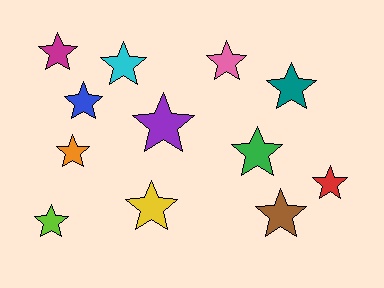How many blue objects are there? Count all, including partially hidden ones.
There is 1 blue object.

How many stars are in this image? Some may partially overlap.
There are 12 stars.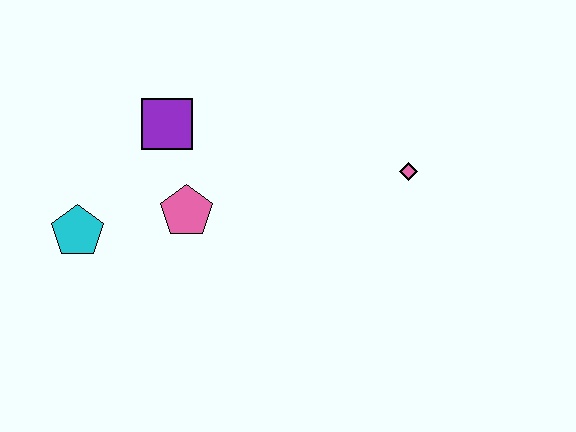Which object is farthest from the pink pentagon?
The pink diamond is farthest from the pink pentagon.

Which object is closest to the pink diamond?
The pink pentagon is closest to the pink diamond.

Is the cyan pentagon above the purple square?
No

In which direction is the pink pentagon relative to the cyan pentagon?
The pink pentagon is to the right of the cyan pentagon.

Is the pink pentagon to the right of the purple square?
Yes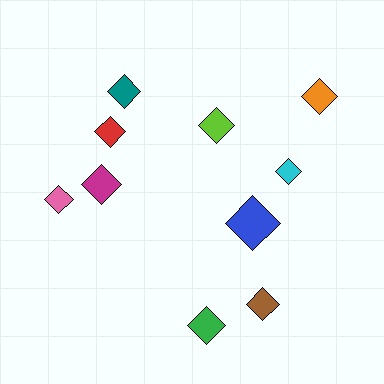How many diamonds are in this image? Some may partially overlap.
There are 10 diamonds.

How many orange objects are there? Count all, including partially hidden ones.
There is 1 orange object.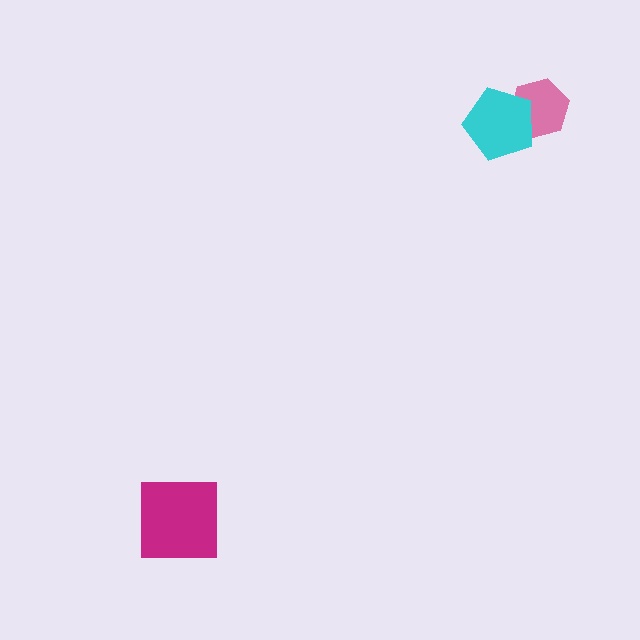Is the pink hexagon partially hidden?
Yes, it is partially covered by another shape.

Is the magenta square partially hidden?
No, no other shape covers it.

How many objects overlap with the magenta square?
0 objects overlap with the magenta square.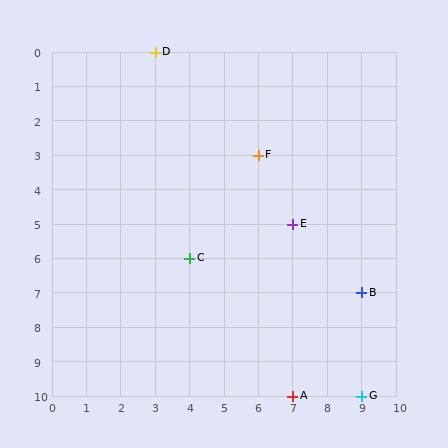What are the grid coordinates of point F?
Point F is at grid coordinates (6, 3).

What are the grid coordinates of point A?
Point A is at grid coordinates (7, 10).